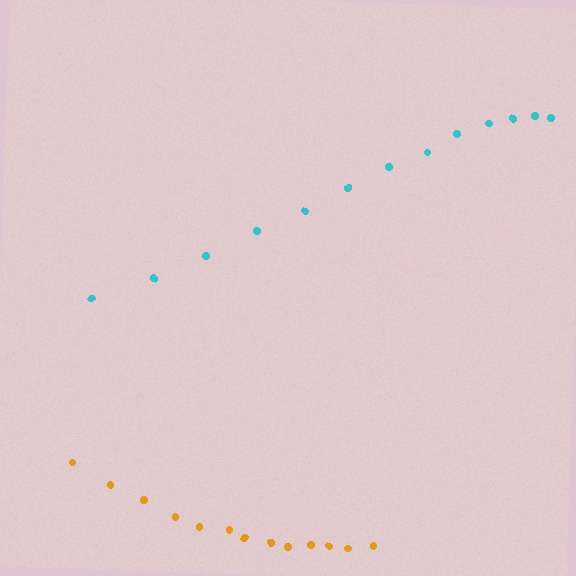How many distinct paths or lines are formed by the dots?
There are 2 distinct paths.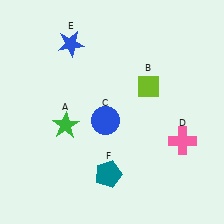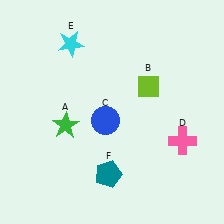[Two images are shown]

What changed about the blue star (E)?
In Image 1, E is blue. In Image 2, it changed to cyan.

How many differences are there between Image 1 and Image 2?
There is 1 difference between the two images.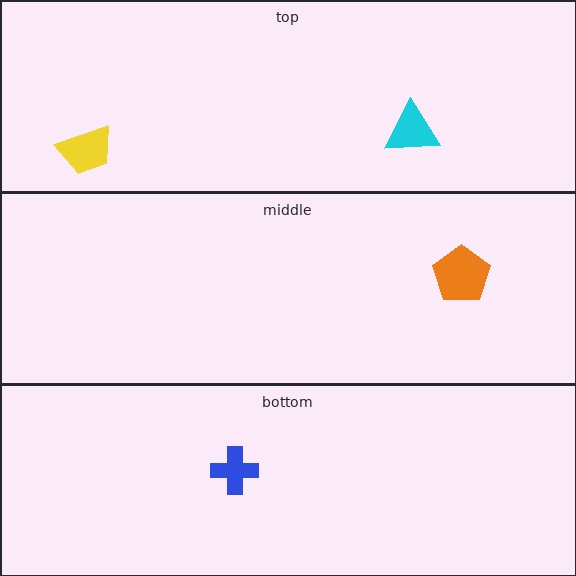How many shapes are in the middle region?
1.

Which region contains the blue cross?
The bottom region.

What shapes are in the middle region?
The orange pentagon.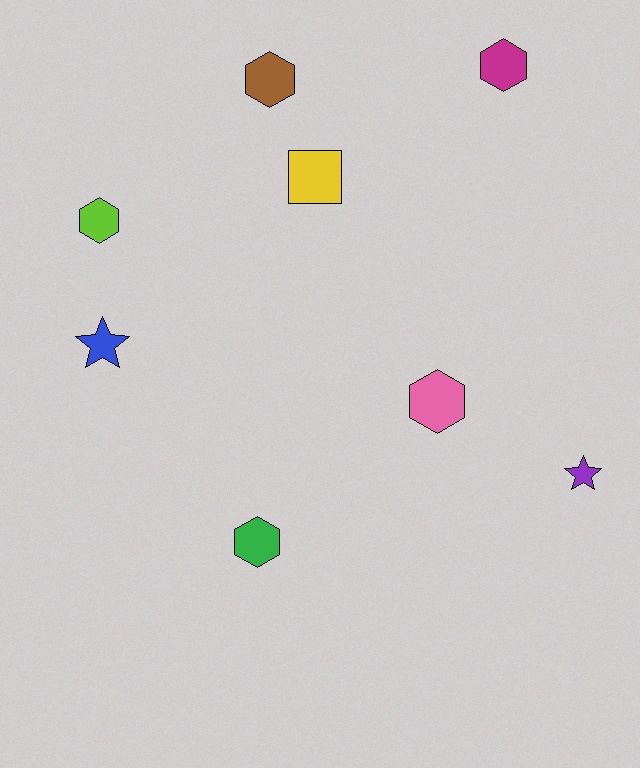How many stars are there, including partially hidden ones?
There are 2 stars.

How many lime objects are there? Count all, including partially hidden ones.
There is 1 lime object.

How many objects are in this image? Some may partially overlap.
There are 8 objects.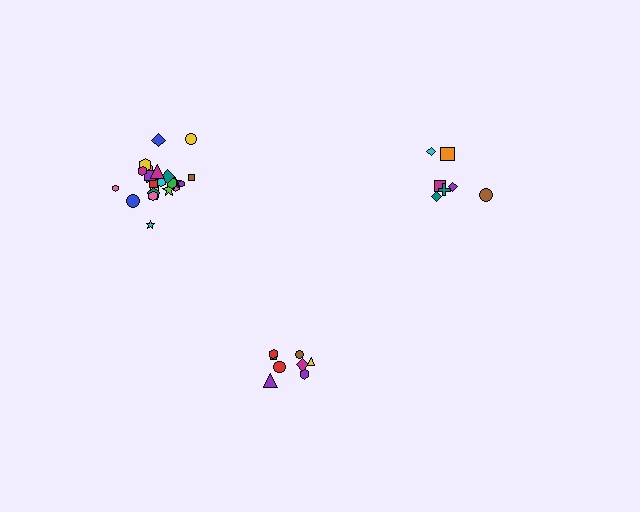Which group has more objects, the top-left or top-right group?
The top-left group.